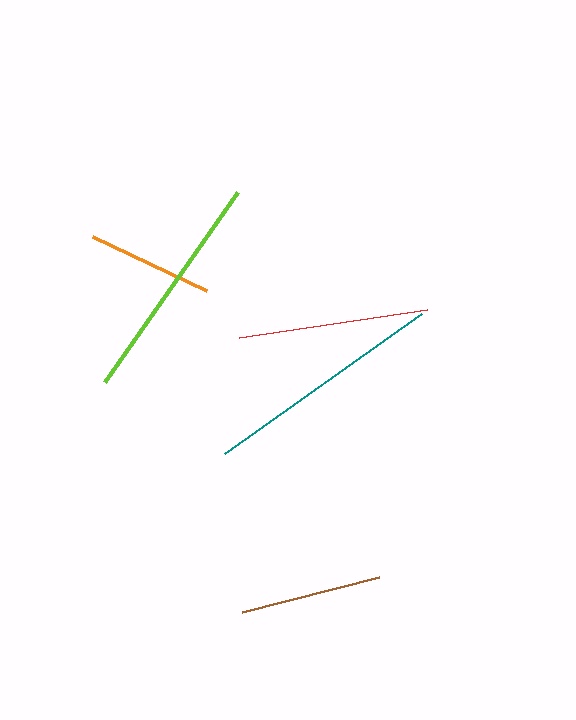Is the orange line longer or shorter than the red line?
The red line is longer than the orange line.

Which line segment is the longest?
The teal line is the longest at approximately 241 pixels.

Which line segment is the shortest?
The orange line is the shortest at approximately 126 pixels.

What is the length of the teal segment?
The teal segment is approximately 241 pixels long.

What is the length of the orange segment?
The orange segment is approximately 126 pixels long.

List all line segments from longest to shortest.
From longest to shortest: teal, lime, red, brown, orange.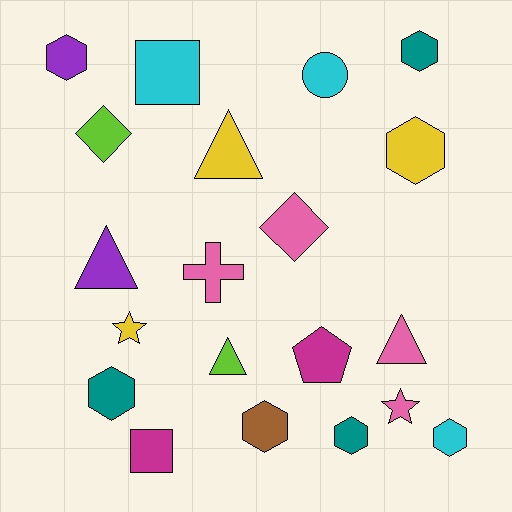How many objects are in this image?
There are 20 objects.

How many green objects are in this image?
There are no green objects.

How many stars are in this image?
There are 2 stars.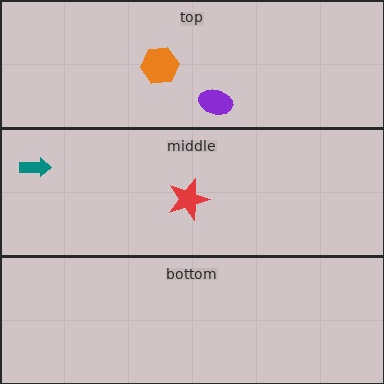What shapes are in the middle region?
The red star, the teal arrow.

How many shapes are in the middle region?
2.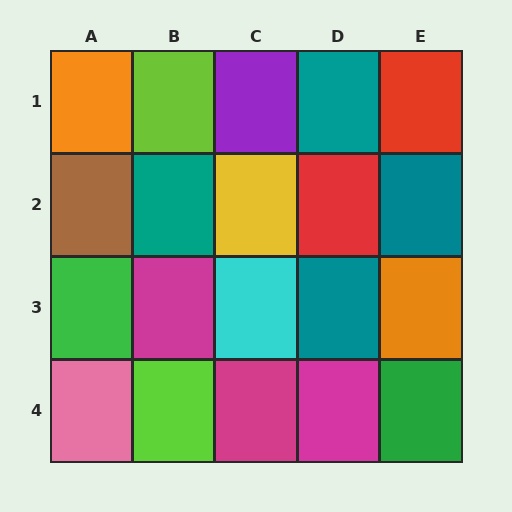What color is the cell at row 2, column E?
Teal.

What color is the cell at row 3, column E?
Orange.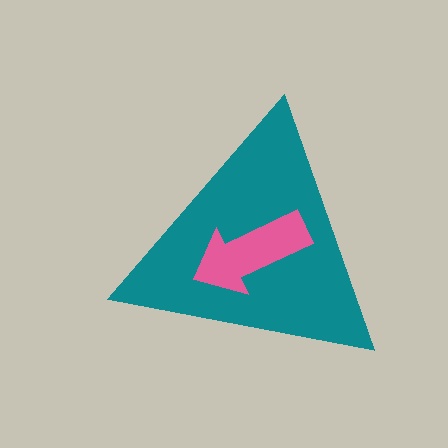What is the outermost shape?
The teal triangle.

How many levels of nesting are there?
2.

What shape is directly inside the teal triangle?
The pink arrow.